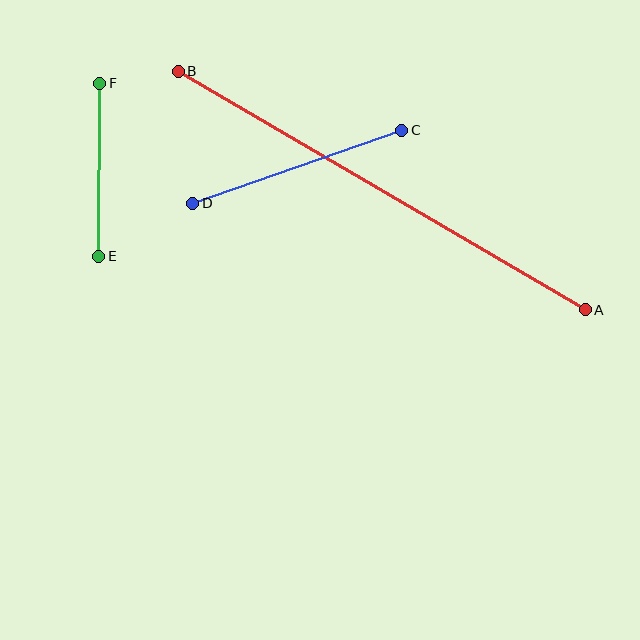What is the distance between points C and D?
The distance is approximately 222 pixels.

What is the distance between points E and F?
The distance is approximately 173 pixels.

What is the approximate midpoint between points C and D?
The midpoint is at approximately (297, 167) pixels.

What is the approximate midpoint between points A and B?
The midpoint is at approximately (382, 191) pixels.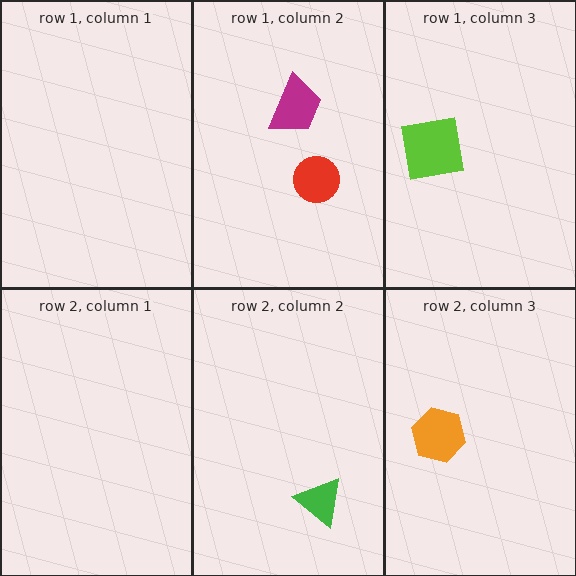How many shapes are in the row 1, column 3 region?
1.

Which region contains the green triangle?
The row 2, column 2 region.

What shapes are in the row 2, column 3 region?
The orange hexagon.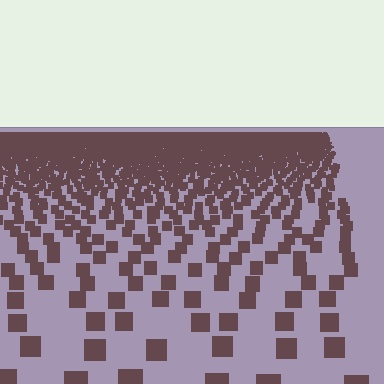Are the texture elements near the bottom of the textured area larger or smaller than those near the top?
Larger. Near the bottom, elements are closer to the viewer and appear at a bigger on-screen size.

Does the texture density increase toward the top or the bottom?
Density increases toward the top.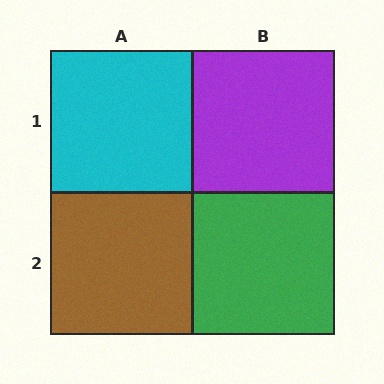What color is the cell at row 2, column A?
Brown.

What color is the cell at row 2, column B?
Green.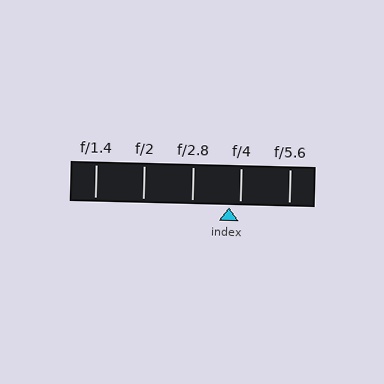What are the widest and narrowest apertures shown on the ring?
The widest aperture shown is f/1.4 and the narrowest is f/5.6.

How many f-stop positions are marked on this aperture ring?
There are 5 f-stop positions marked.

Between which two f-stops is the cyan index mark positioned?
The index mark is between f/2.8 and f/4.